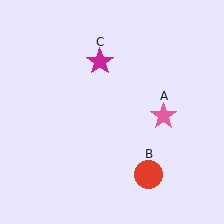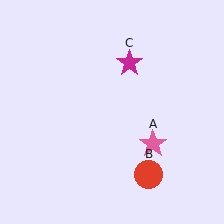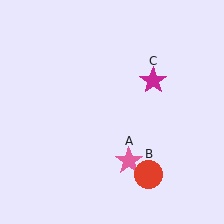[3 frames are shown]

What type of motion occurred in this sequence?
The pink star (object A), magenta star (object C) rotated clockwise around the center of the scene.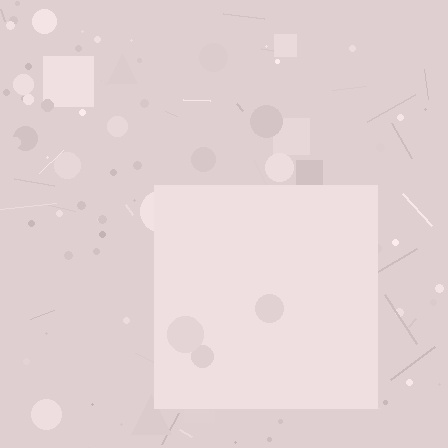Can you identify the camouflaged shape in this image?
The camouflaged shape is a square.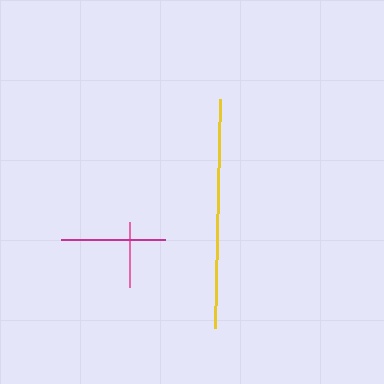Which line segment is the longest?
The yellow line is the longest at approximately 229 pixels.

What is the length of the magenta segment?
The magenta segment is approximately 105 pixels long.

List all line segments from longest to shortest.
From longest to shortest: yellow, magenta, pink.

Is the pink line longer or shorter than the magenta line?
The magenta line is longer than the pink line.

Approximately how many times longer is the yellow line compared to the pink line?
The yellow line is approximately 3.5 times the length of the pink line.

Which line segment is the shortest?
The pink line is the shortest at approximately 65 pixels.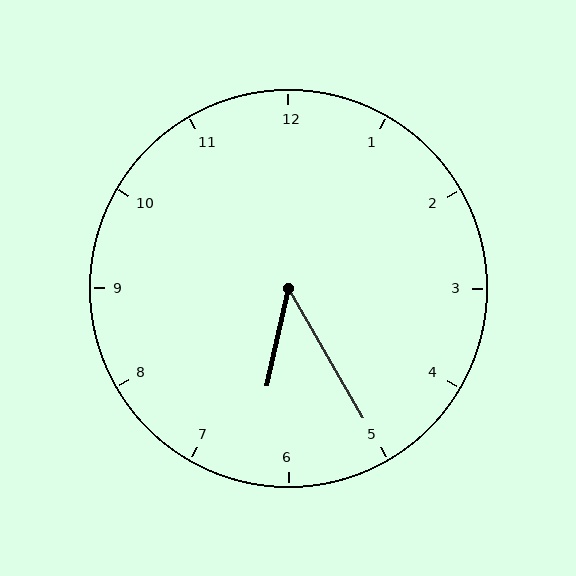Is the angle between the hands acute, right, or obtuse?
It is acute.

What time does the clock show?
6:25.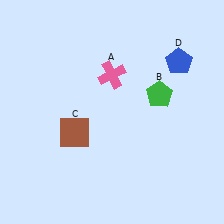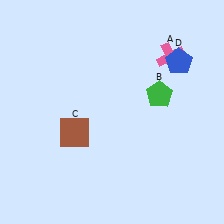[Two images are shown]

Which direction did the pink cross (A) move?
The pink cross (A) moved right.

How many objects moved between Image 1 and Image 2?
1 object moved between the two images.